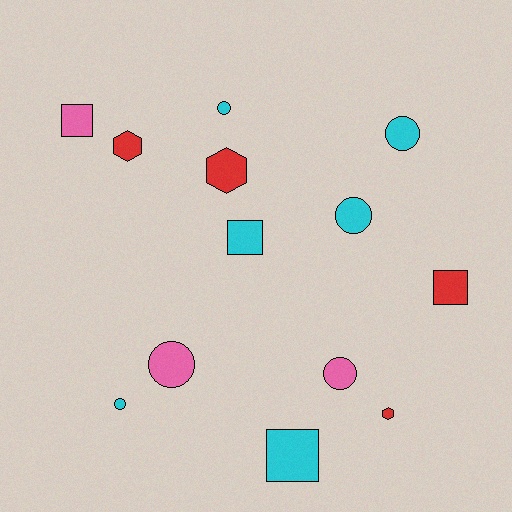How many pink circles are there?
There are 2 pink circles.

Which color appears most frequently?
Cyan, with 6 objects.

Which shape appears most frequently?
Circle, with 6 objects.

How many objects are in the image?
There are 13 objects.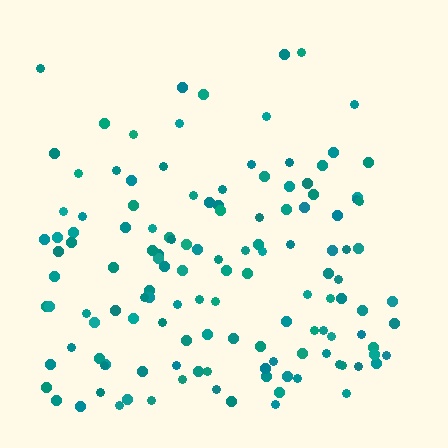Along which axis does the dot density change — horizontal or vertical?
Vertical.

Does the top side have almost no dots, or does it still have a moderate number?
Still a moderate number, just noticeably fewer than the bottom.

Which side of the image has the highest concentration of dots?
The bottom.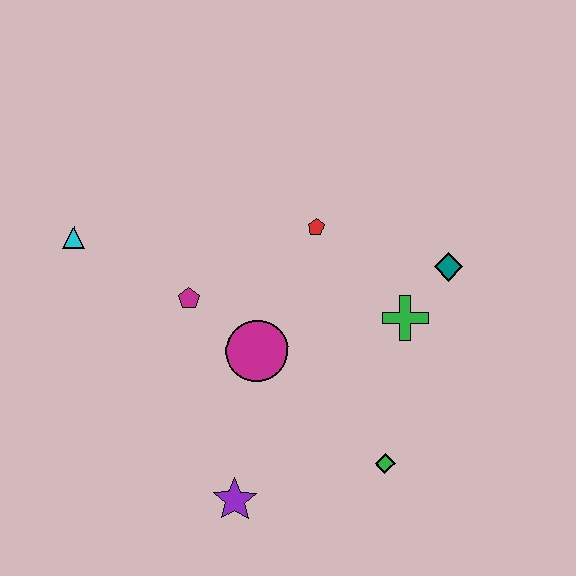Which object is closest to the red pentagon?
The green cross is closest to the red pentagon.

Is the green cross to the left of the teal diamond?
Yes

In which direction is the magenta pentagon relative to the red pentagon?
The magenta pentagon is to the left of the red pentagon.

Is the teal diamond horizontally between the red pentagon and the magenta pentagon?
No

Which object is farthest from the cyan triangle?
The green diamond is farthest from the cyan triangle.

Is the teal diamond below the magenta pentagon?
No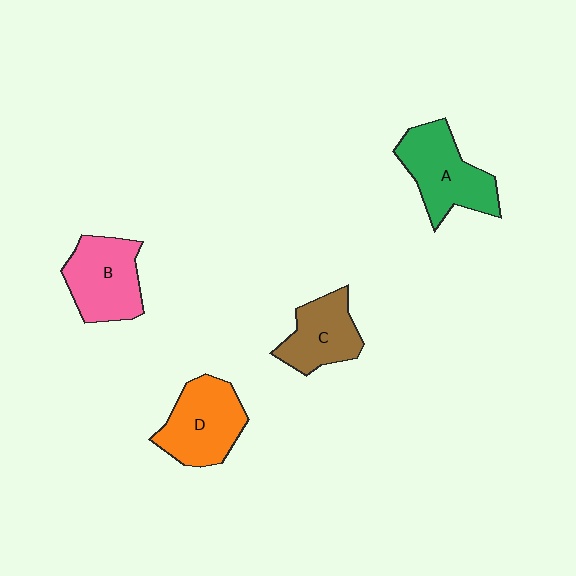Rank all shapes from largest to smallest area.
From largest to smallest: A (green), D (orange), B (pink), C (brown).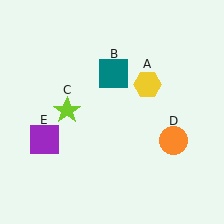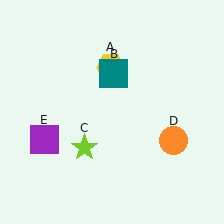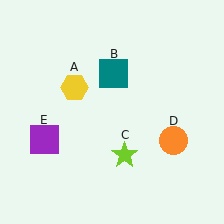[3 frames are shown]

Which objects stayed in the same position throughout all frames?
Teal square (object B) and orange circle (object D) and purple square (object E) remained stationary.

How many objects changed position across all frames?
2 objects changed position: yellow hexagon (object A), lime star (object C).